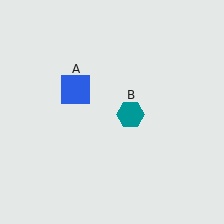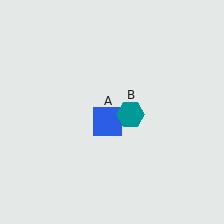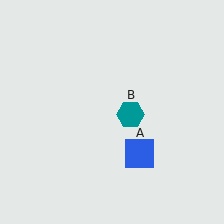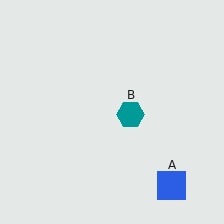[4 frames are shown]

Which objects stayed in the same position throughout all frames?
Teal hexagon (object B) remained stationary.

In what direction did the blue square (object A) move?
The blue square (object A) moved down and to the right.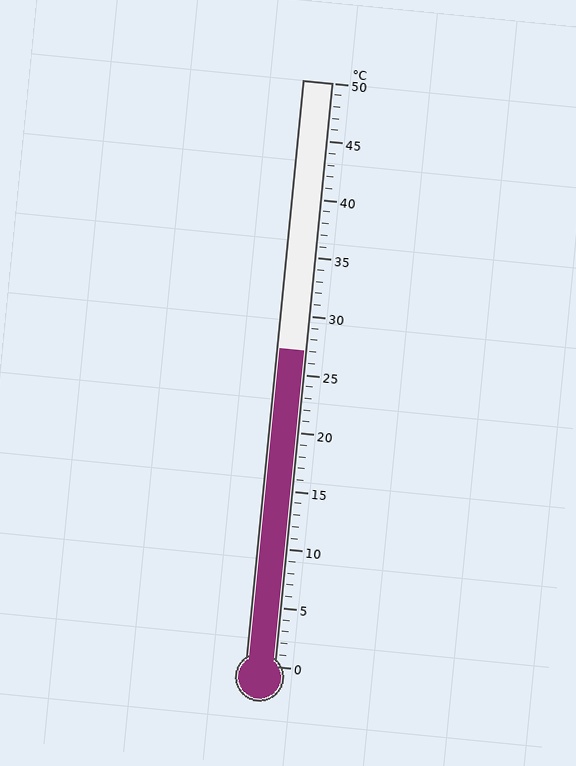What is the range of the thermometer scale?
The thermometer scale ranges from 0°C to 50°C.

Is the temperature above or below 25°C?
The temperature is above 25°C.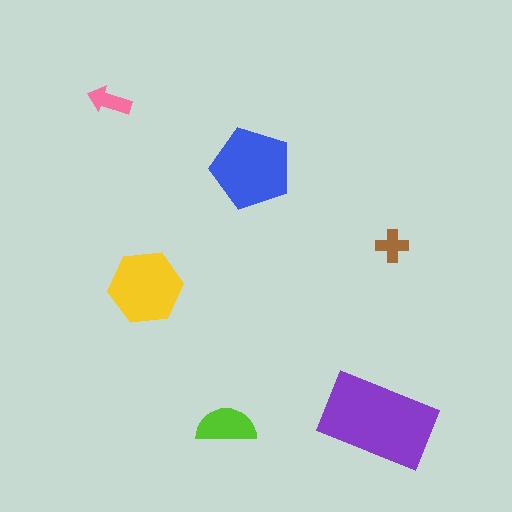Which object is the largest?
The purple rectangle.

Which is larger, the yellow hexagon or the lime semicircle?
The yellow hexagon.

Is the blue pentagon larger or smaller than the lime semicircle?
Larger.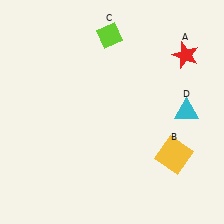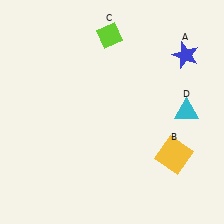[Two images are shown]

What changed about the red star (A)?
In Image 1, A is red. In Image 2, it changed to blue.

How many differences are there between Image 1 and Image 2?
There is 1 difference between the two images.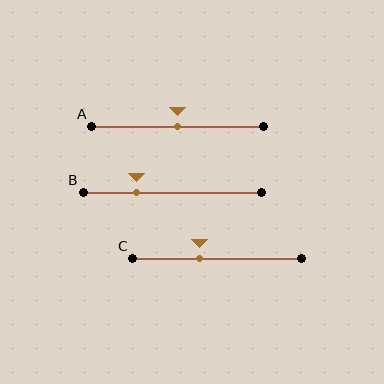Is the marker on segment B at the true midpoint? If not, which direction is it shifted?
No, the marker on segment B is shifted to the left by about 20% of the segment length.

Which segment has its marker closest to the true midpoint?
Segment A has its marker closest to the true midpoint.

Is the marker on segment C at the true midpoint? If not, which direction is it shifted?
No, the marker on segment C is shifted to the left by about 10% of the segment length.